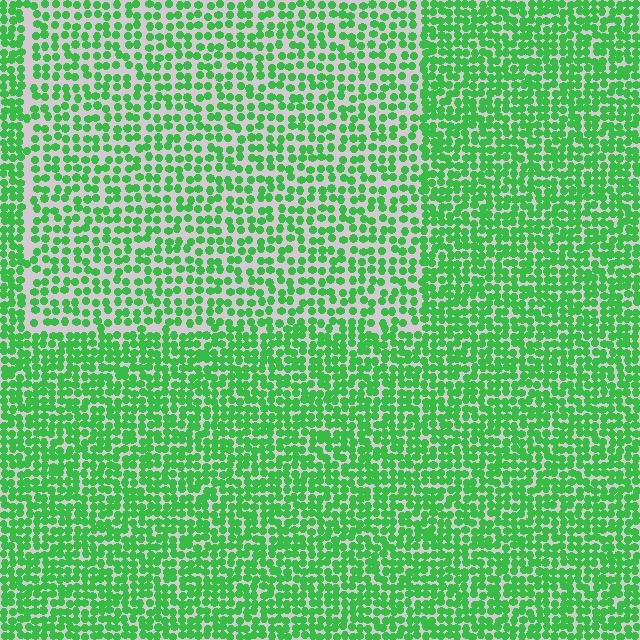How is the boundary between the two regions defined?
The boundary is defined by a change in element density (approximately 1.6x ratio). All elements are the same color, size, and shape.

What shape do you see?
I see a rectangle.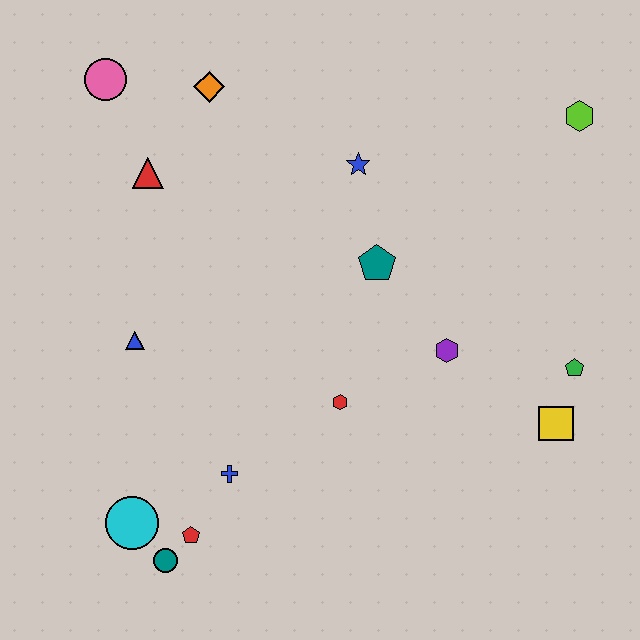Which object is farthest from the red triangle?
The yellow square is farthest from the red triangle.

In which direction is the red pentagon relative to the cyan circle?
The red pentagon is to the right of the cyan circle.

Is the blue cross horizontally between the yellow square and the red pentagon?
Yes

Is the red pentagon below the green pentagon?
Yes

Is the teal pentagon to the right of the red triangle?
Yes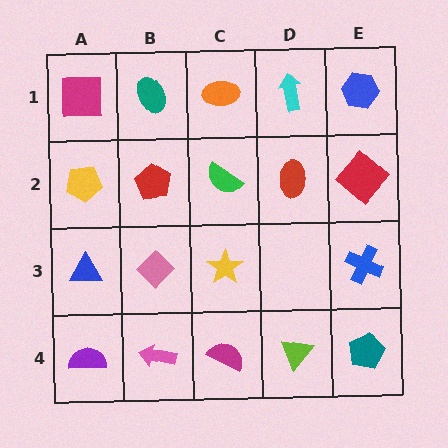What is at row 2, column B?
A red pentagon.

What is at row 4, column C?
A magenta semicircle.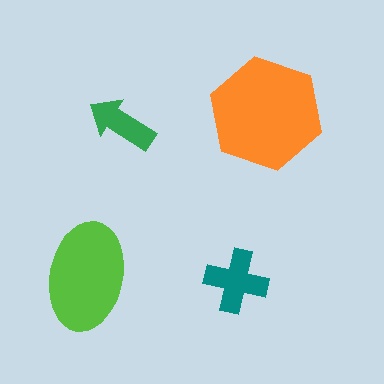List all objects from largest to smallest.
The orange hexagon, the lime ellipse, the teal cross, the green arrow.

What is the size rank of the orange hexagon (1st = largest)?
1st.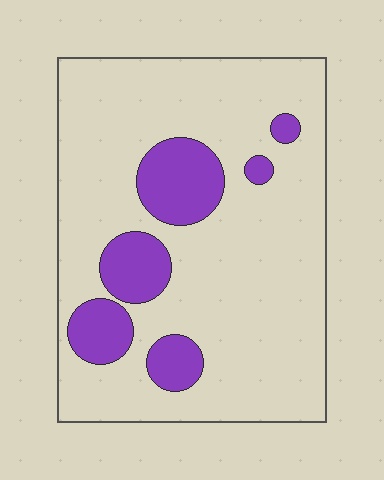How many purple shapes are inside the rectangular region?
6.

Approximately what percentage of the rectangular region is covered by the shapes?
Approximately 20%.